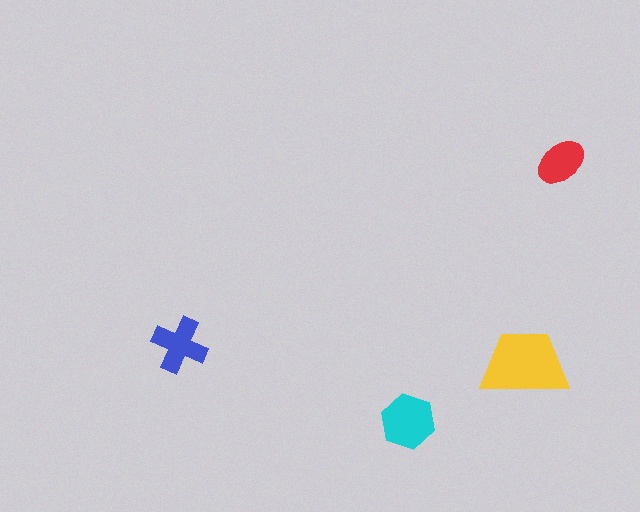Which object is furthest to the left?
The blue cross is leftmost.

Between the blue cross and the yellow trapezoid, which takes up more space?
The yellow trapezoid.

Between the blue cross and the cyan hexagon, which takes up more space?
The cyan hexagon.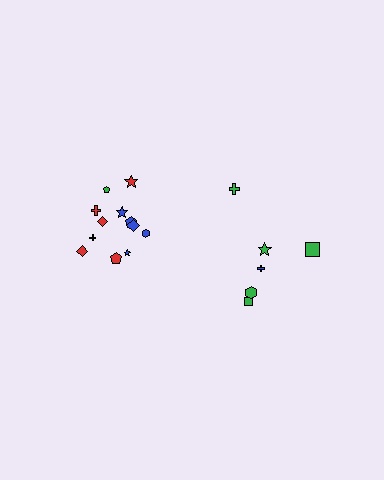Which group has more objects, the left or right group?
The left group.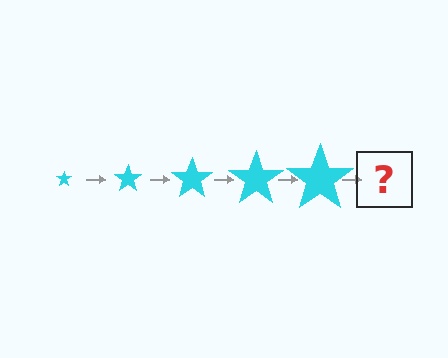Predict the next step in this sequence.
The next step is a cyan star, larger than the previous one.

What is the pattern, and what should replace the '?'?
The pattern is that the star gets progressively larger each step. The '?' should be a cyan star, larger than the previous one.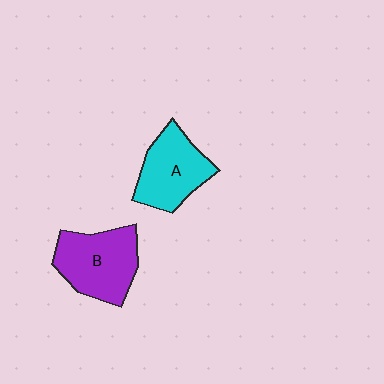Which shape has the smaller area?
Shape A (cyan).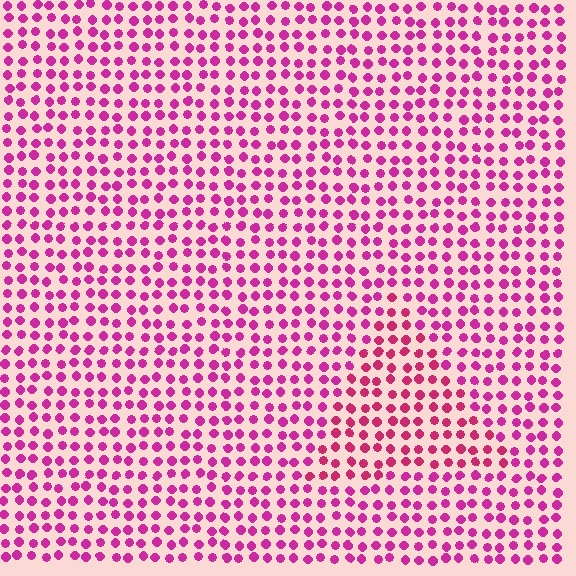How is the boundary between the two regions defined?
The boundary is defined purely by a slight shift in hue (about 19 degrees). Spacing, size, and orientation are identical on both sides.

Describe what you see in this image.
The image is filled with small magenta elements in a uniform arrangement. A triangle-shaped region is visible where the elements are tinted to a slightly different hue, forming a subtle color boundary.